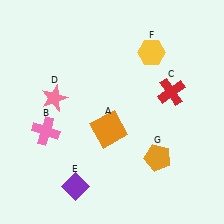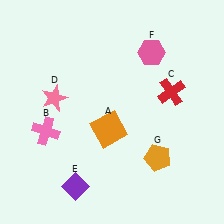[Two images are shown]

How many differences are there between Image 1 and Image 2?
There is 1 difference between the two images.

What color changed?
The hexagon (F) changed from yellow in Image 1 to pink in Image 2.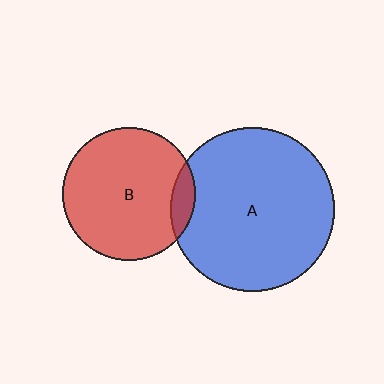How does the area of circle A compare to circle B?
Approximately 1.5 times.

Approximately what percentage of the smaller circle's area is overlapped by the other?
Approximately 10%.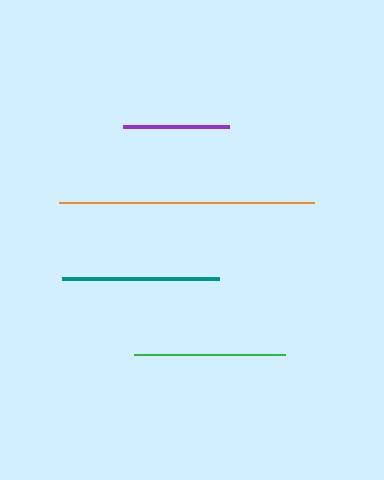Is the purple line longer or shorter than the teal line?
The teal line is longer than the purple line.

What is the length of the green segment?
The green segment is approximately 151 pixels long.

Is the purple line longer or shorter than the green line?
The green line is longer than the purple line.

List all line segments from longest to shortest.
From longest to shortest: orange, teal, green, purple.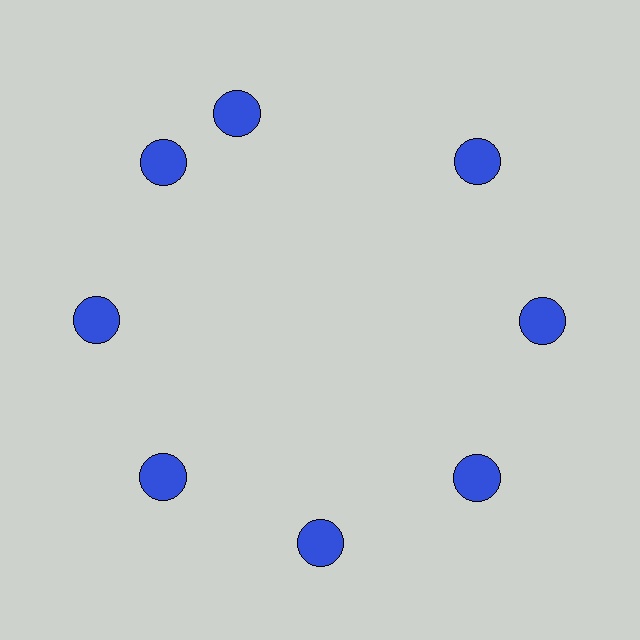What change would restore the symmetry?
The symmetry would be restored by rotating it back into even spacing with its neighbors so that all 8 circles sit at equal angles and equal distance from the center.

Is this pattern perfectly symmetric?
No. The 8 blue circles are arranged in a ring, but one element near the 12 o'clock position is rotated out of alignment along the ring, breaking the 8-fold rotational symmetry.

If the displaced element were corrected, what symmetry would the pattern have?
It would have 8-fold rotational symmetry — the pattern would map onto itself every 45 degrees.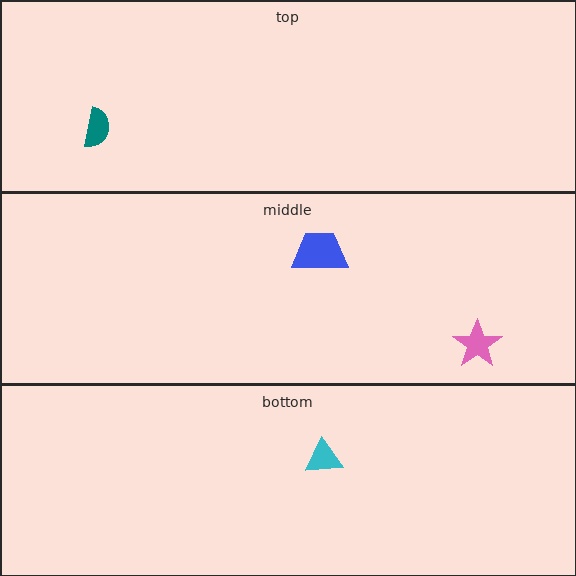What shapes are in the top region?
The teal semicircle.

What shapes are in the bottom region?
The cyan triangle.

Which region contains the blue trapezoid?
The middle region.